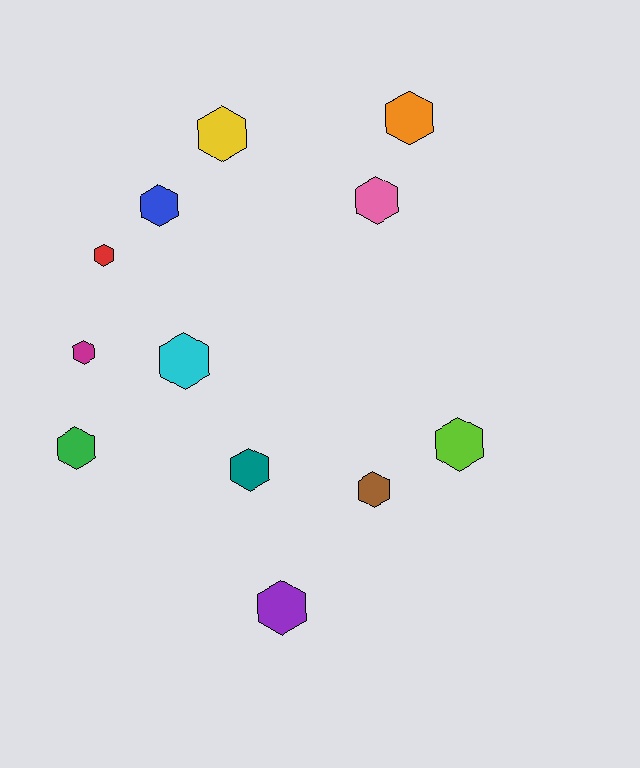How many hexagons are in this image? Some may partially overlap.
There are 12 hexagons.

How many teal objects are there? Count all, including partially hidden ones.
There is 1 teal object.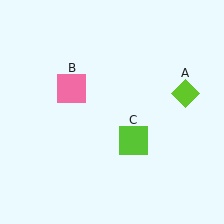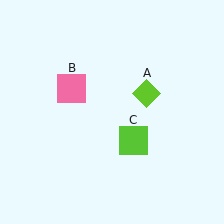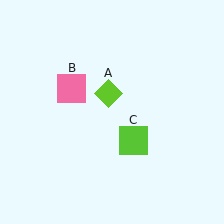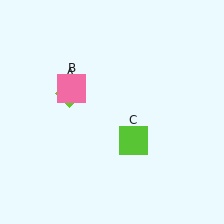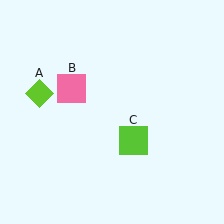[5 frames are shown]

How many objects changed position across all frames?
1 object changed position: lime diamond (object A).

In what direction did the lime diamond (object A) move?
The lime diamond (object A) moved left.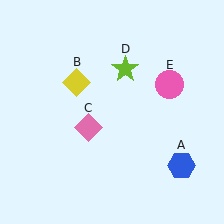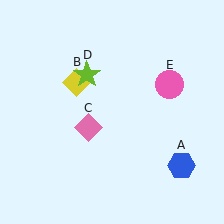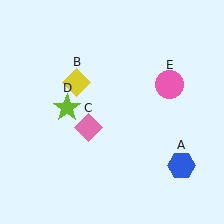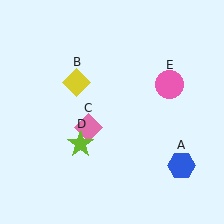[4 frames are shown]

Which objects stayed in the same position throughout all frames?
Blue hexagon (object A) and yellow diamond (object B) and pink diamond (object C) and pink circle (object E) remained stationary.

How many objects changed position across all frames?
1 object changed position: lime star (object D).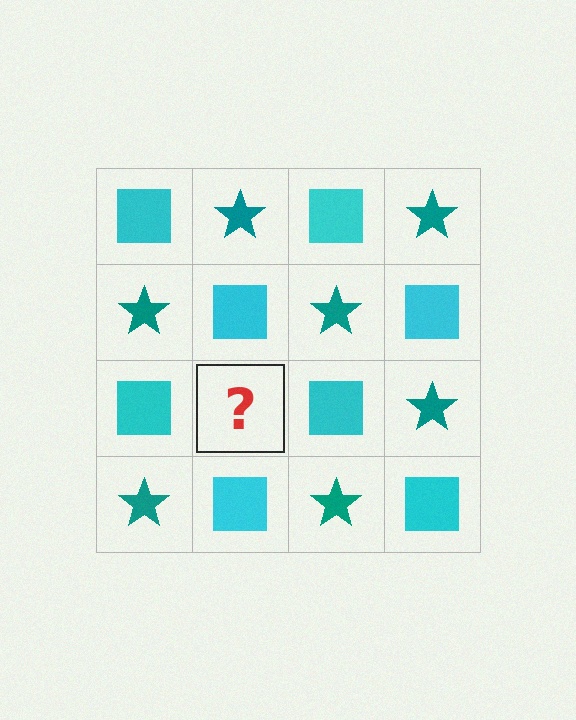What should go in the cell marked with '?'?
The missing cell should contain a teal star.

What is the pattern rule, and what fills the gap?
The rule is that it alternates cyan square and teal star in a checkerboard pattern. The gap should be filled with a teal star.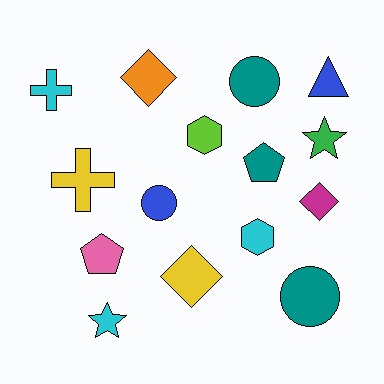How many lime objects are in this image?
There is 1 lime object.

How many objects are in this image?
There are 15 objects.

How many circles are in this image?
There are 3 circles.